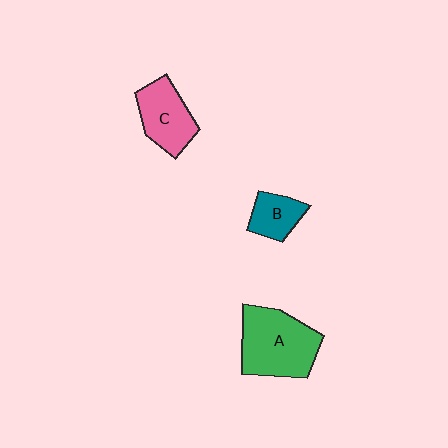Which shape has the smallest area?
Shape B (teal).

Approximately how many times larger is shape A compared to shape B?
Approximately 2.3 times.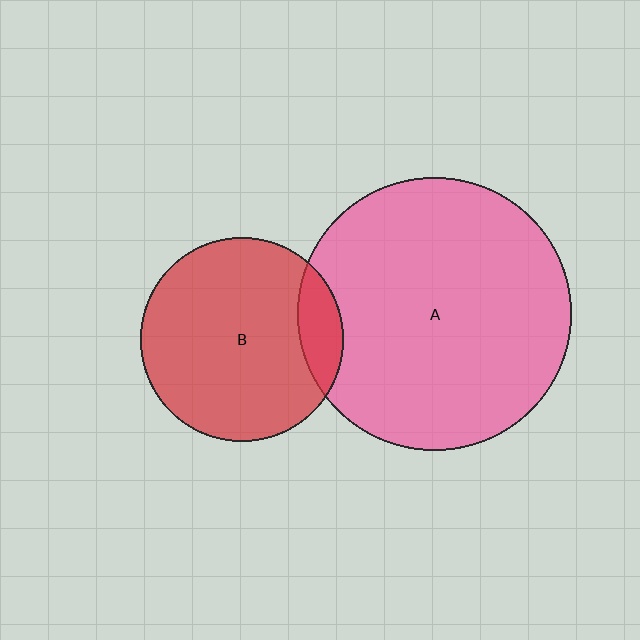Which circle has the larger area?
Circle A (pink).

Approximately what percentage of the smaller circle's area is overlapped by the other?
Approximately 15%.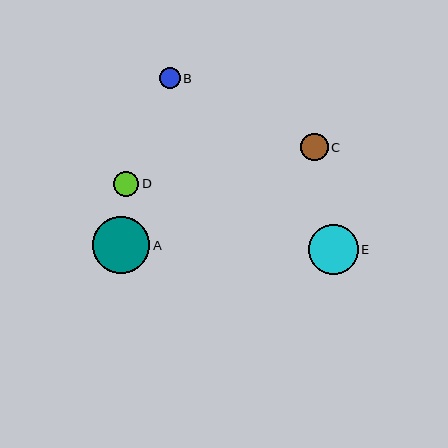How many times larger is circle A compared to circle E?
Circle A is approximately 1.1 times the size of circle E.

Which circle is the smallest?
Circle B is the smallest with a size of approximately 21 pixels.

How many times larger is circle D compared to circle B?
Circle D is approximately 1.2 times the size of circle B.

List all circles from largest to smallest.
From largest to smallest: A, E, C, D, B.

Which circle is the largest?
Circle A is the largest with a size of approximately 57 pixels.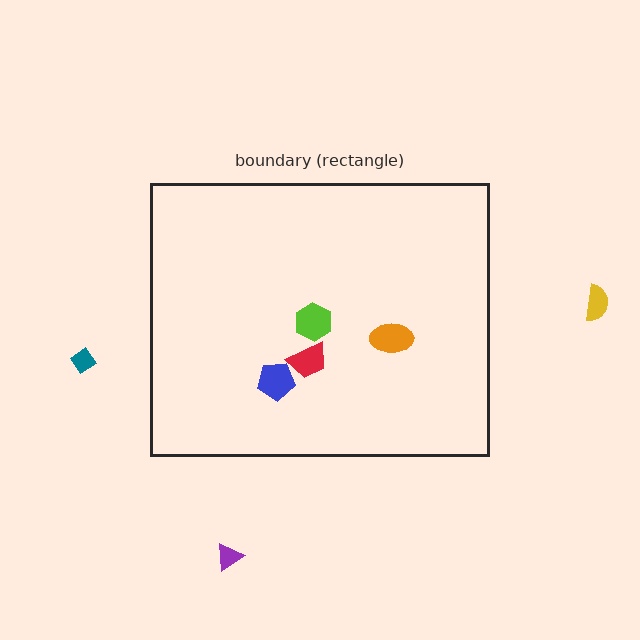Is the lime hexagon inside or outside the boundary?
Inside.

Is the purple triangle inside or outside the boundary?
Outside.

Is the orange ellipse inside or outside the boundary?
Inside.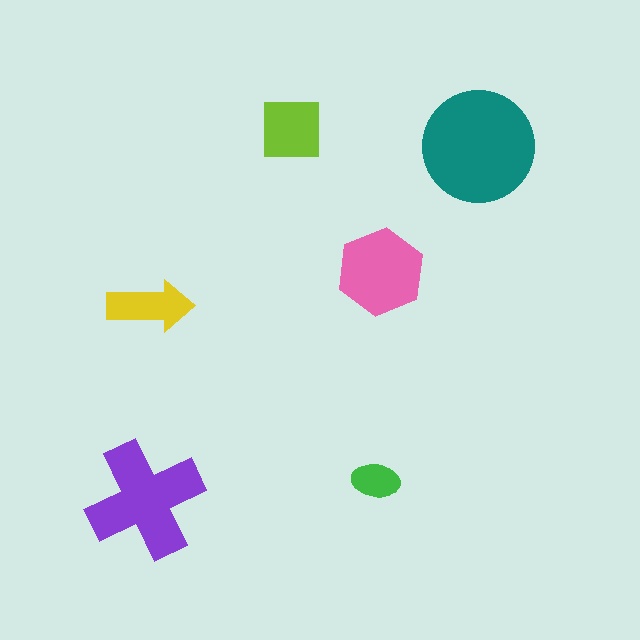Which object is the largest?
The teal circle.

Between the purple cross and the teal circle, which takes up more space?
The teal circle.